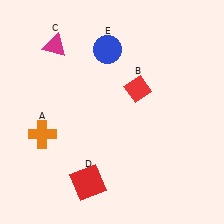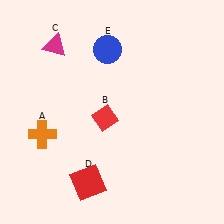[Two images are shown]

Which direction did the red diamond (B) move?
The red diamond (B) moved left.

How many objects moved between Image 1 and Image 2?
1 object moved between the two images.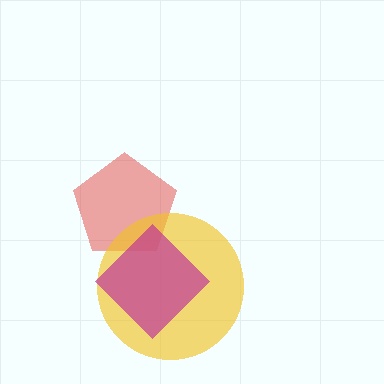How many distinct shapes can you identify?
There are 3 distinct shapes: a red pentagon, a yellow circle, a magenta diamond.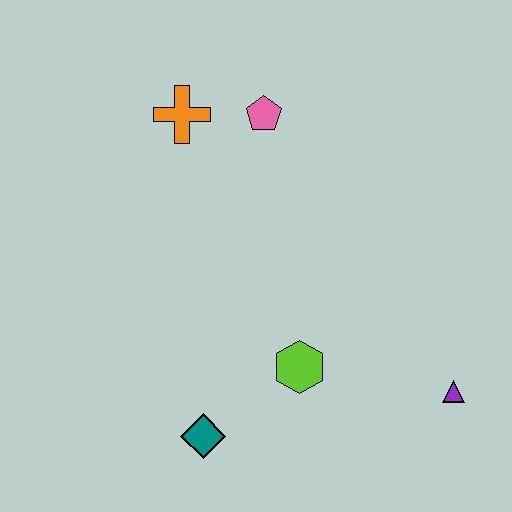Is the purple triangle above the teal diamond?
Yes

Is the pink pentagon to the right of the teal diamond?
Yes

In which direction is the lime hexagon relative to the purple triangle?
The lime hexagon is to the left of the purple triangle.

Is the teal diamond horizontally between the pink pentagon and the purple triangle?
No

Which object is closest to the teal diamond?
The lime hexagon is closest to the teal diamond.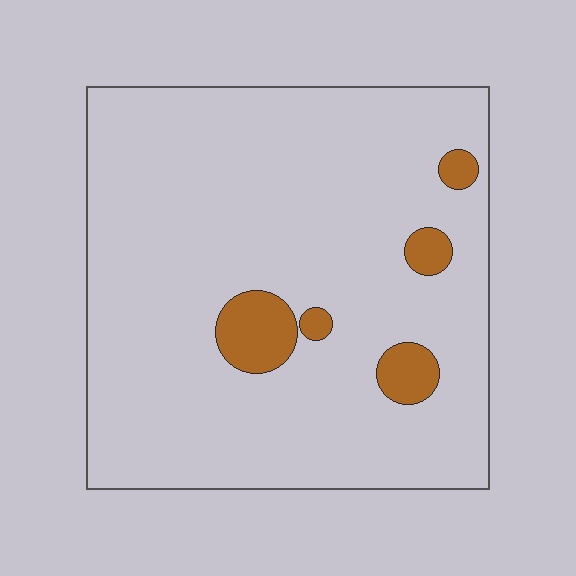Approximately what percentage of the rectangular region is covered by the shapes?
Approximately 10%.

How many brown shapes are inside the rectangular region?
5.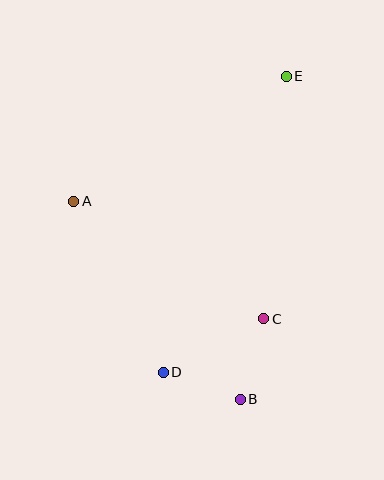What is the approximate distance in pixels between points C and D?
The distance between C and D is approximately 114 pixels.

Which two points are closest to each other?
Points B and D are closest to each other.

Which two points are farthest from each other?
Points B and E are farthest from each other.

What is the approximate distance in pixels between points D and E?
The distance between D and E is approximately 321 pixels.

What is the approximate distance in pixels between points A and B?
The distance between A and B is approximately 259 pixels.